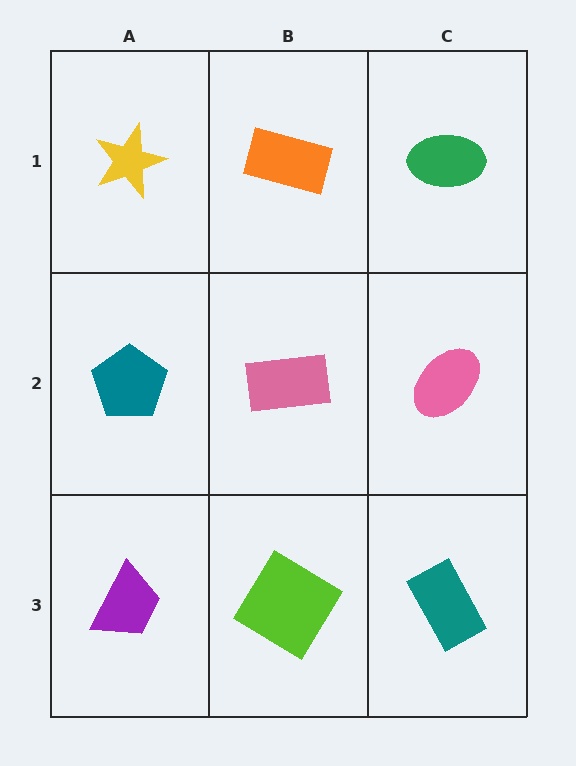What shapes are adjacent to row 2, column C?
A green ellipse (row 1, column C), a teal rectangle (row 3, column C), a pink rectangle (row 2, column B).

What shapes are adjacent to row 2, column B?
An orange rectangle (row 1, column B), a lime diamond (row 3, column B), a teal pentagon (row 2, column A), a pink ellipse (row 2, column C).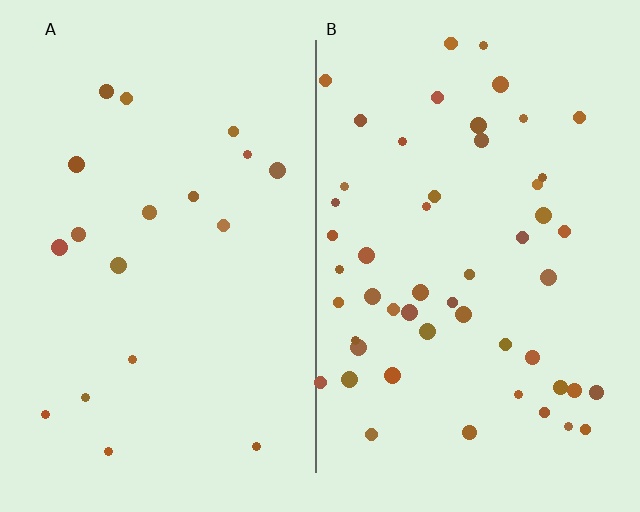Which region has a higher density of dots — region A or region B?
B (the right).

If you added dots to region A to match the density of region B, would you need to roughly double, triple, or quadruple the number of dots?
Approximately triple.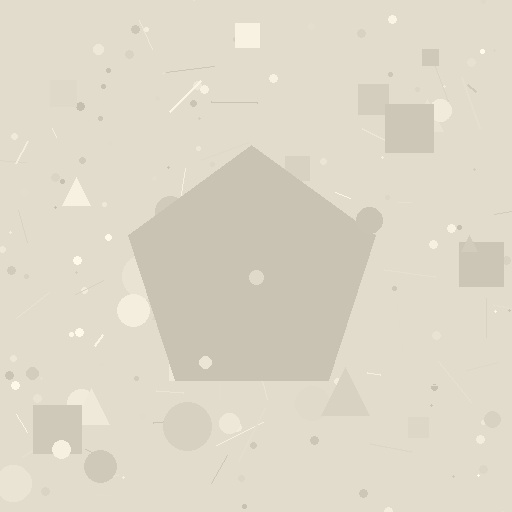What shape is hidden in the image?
A pentagon is hidden in the image.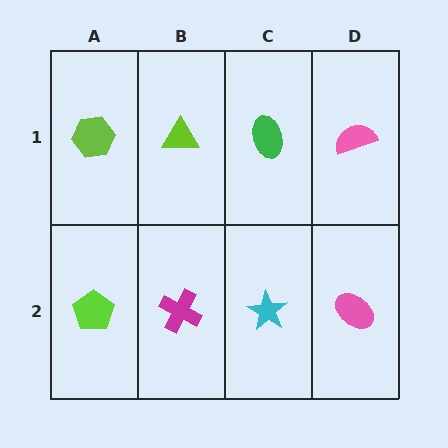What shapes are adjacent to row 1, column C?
A cyan star (row 2, column C), a lime triangle (row 1, column B), a pink semicircle (row 1, column D).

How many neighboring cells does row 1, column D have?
2.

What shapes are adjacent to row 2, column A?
A lime hexagon (row 1, column A), a magenta cross (row 2, column B).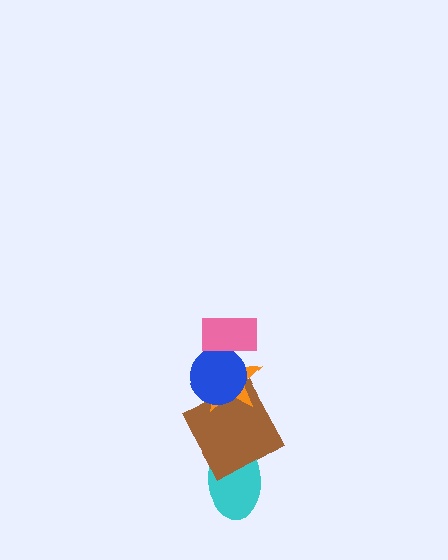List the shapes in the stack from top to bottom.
From top to bottom: the pink rectangle, the blue circle, the orange star, the brown square, the cyan ellipse.